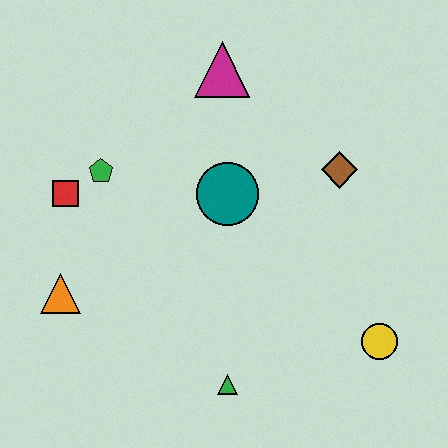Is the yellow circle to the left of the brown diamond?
No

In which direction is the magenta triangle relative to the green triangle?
The magenta triangle is above the green triangle.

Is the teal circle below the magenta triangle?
Yes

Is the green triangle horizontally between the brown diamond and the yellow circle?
No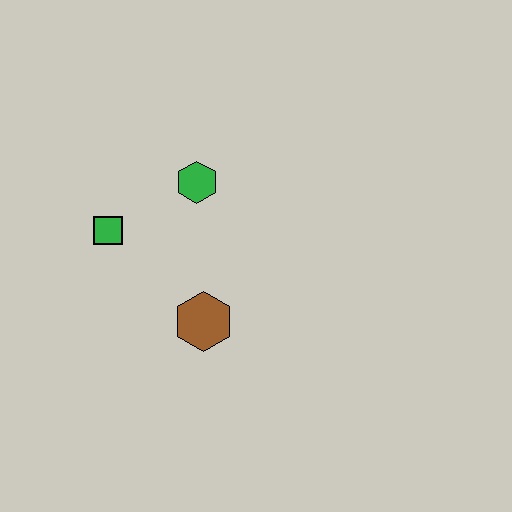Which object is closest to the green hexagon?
The green square is closest to the green hexagon.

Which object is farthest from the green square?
The brown hexagon is farthest from the green square.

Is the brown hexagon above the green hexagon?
No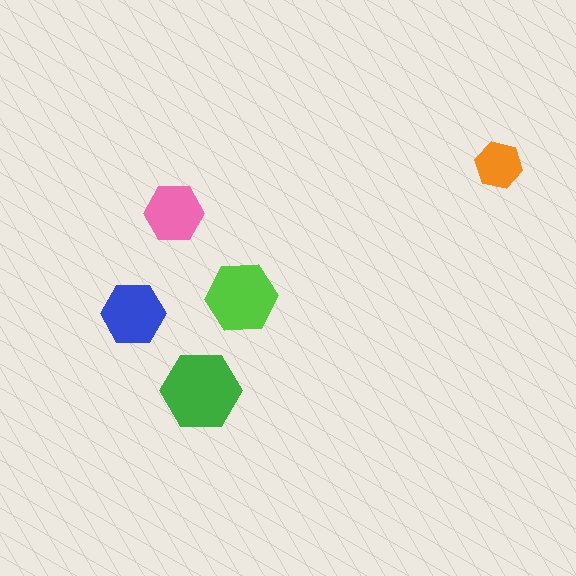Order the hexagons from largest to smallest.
the green one, the lime one, the blue one, the pink one, the orange one.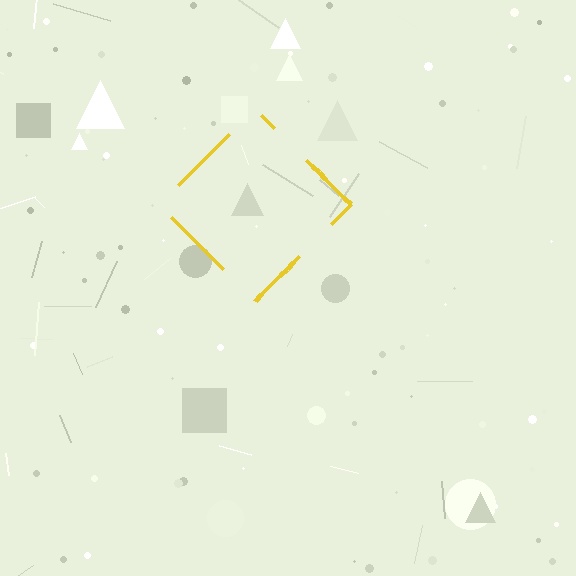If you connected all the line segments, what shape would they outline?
They would outline a diamond.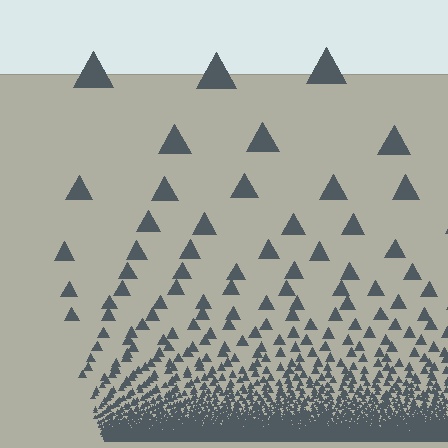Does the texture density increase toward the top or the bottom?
Density increases toward the bottom.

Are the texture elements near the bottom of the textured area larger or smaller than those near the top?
Smaller. The gradient is inverted — elements near the bottom are smaller and denser.